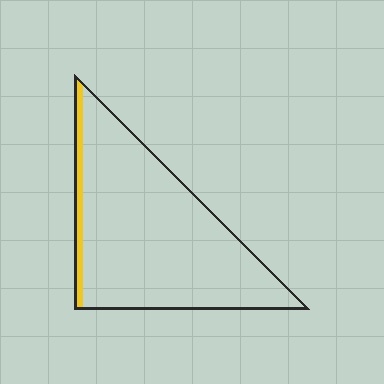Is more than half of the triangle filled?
No.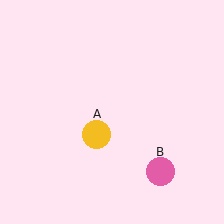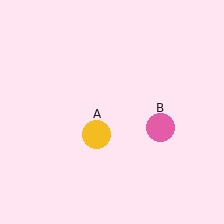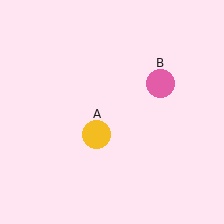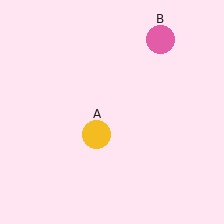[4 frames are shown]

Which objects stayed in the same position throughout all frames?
Yellow circle (object A) remained stationary.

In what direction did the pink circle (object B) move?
The pink circle (object B) moved up.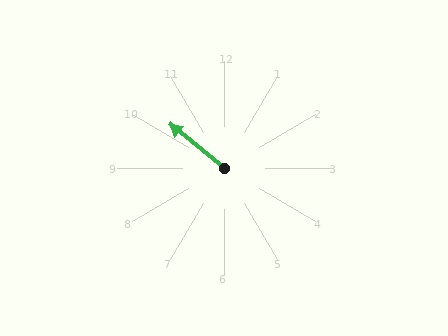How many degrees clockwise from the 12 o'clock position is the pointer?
Approximately 309 degrees.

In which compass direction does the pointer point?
Northwest.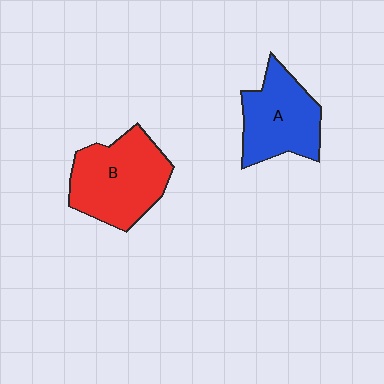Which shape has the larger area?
Shape B (red).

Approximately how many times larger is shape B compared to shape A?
Approximately 1.2 times.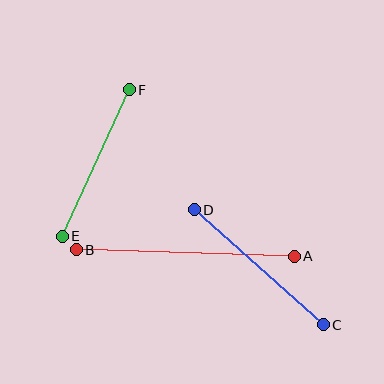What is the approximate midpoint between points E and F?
The midpoint is at approximately (96, 163) pixels.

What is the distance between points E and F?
The distance is approximately 161 pixels.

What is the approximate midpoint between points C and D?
The midpoint is at approximately (259, 267) pixels.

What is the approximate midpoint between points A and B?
The midpoint is at approximately (185, 253) pixels.